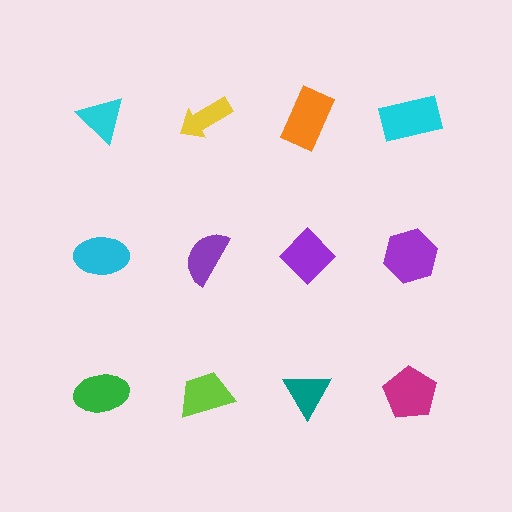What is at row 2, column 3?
A purple diamond.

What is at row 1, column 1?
A cyan triangle.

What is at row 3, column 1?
A green ellipse.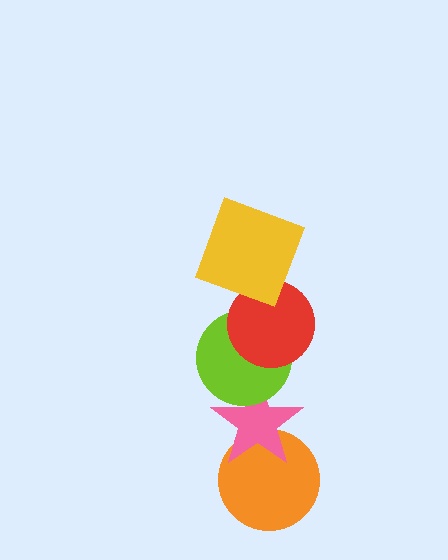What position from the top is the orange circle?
The orange circle is 5th from the top.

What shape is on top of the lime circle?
The red circle is on top of the lime circle.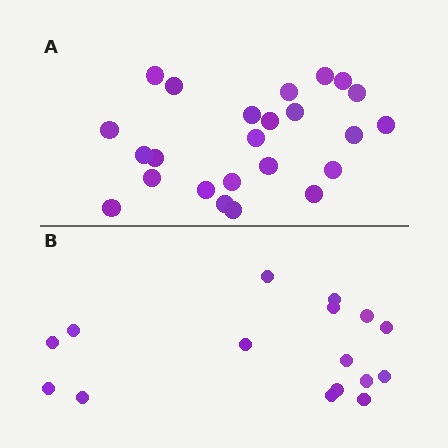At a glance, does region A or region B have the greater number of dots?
Region A (the top region) has more dots.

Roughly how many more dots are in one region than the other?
Region A has roughly 8 or so more dots than region B.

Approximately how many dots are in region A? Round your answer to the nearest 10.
About 20 dots. (The exact count is 24, which rounds to 20.)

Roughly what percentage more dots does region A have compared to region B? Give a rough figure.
About 50% more.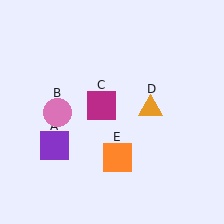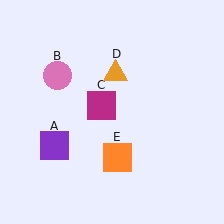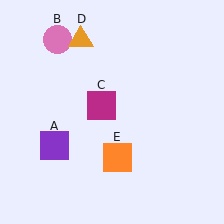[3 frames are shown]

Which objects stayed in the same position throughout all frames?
Purple square (object A) and magenta square (object C) and orange square (object E) remained stationary.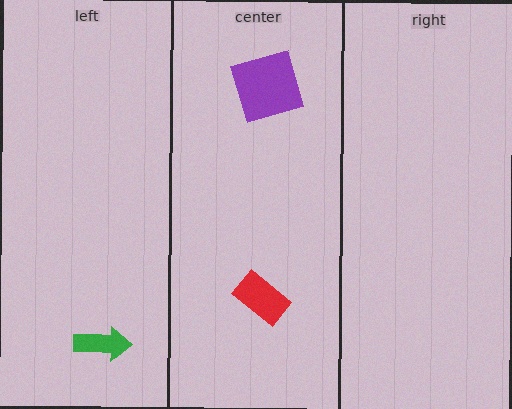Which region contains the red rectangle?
The center region.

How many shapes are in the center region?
2.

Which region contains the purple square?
The center region.